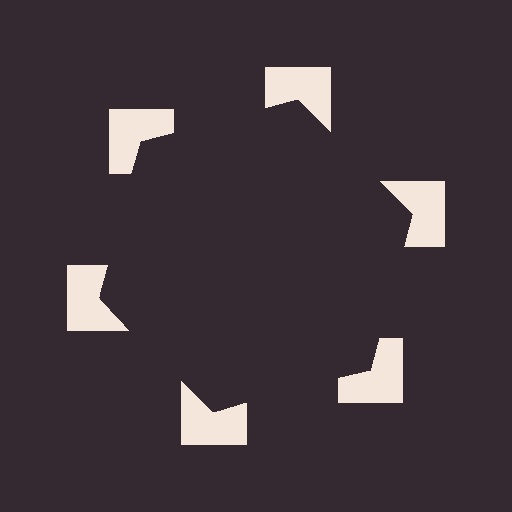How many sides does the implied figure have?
6 sides.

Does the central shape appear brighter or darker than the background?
It typically appears slightly darker than the background, even though no actual brightness change is drawn.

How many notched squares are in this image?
There are 6 — one at each vertex of the illusory hexagon.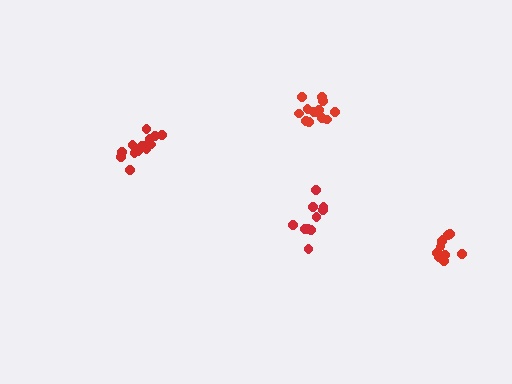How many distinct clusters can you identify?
There are 4 distinct clusters.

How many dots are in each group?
Group 1: 10 dots, Group 2: 14 dots, Group 3: 15 dots, Group 4: 10 dots (49 total).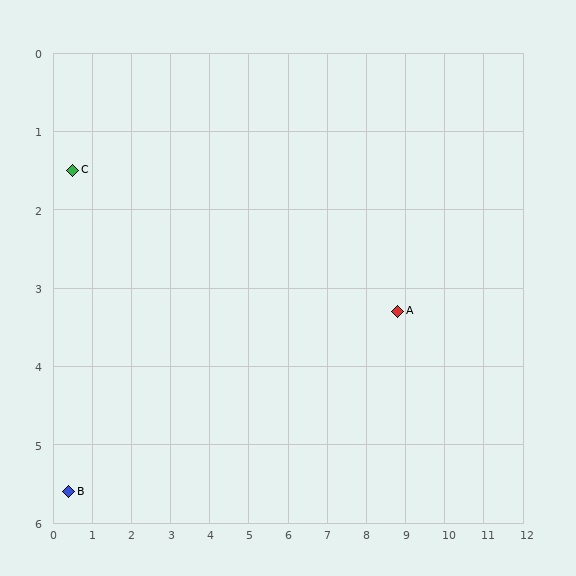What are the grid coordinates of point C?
Point C is at approximately (0.5, 1.5).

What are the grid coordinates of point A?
Point A is at approximately (8.8, 3.3).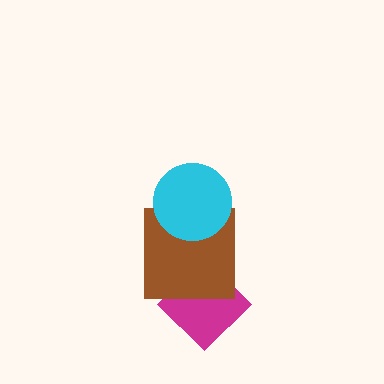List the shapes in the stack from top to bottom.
From top to bottom: the cyan circle, the brown square, the magenta diamond.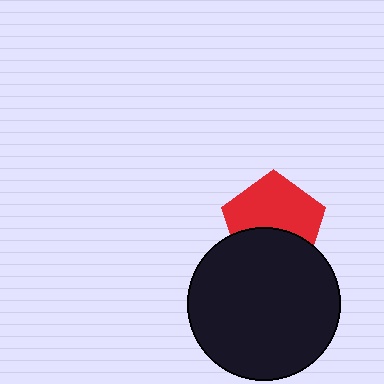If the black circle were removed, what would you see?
You would see the complete red pentagon.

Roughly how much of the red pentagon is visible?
About half of it is visible (roughly 60%).